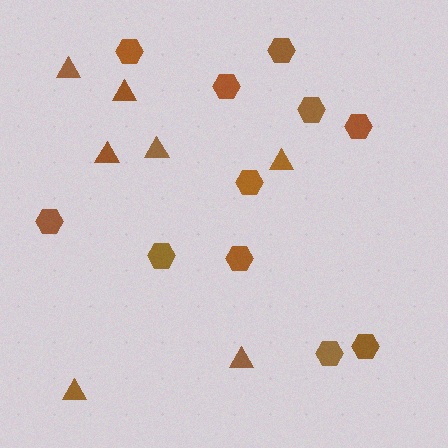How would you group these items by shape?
There are 2 groups: one group of triangles (7) and one group of hexagons (11).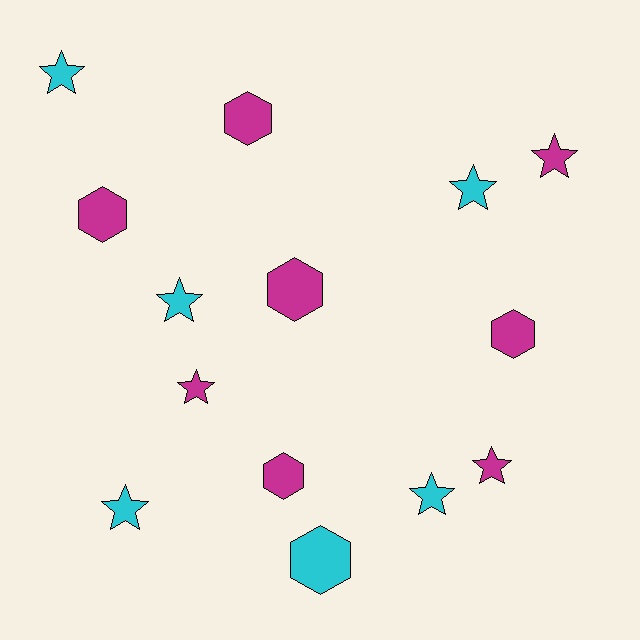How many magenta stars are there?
There are 3 magenta stars.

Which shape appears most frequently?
Star, with 8 objects.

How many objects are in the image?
There are 14 objects.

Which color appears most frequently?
Magenta, with 8 objects.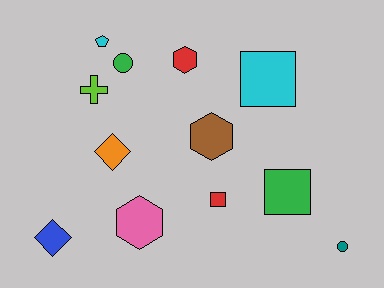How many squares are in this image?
There are 3 squares.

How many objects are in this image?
There are 12 objects.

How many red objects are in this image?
There are 2 red objects.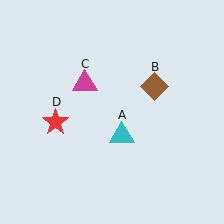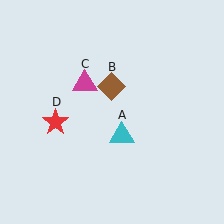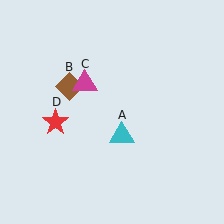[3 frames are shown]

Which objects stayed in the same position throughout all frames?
Cyan triangle (object A) and magenta triangle (object C) and red star (object D) remained stationary.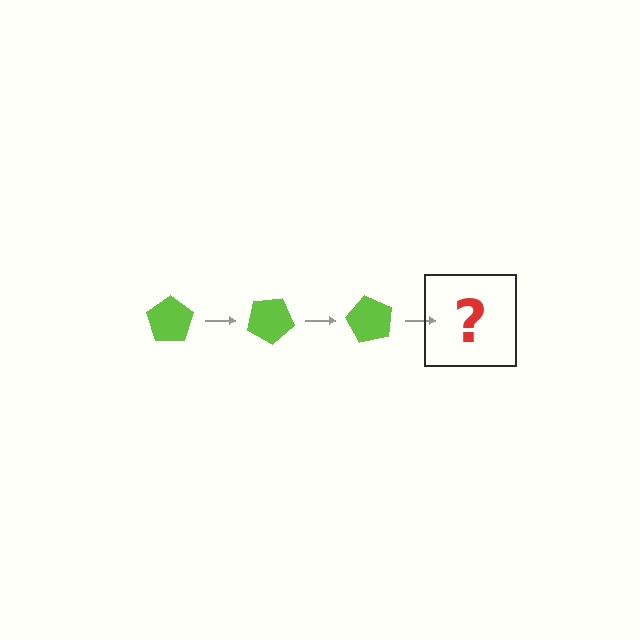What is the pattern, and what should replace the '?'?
The pattern is that the pentagon rotates 30 degrees each step. The '?' should be a lime pentagon rotated 90 degrees.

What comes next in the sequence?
The next element should be a lime pentagon rotated 90 degrees.